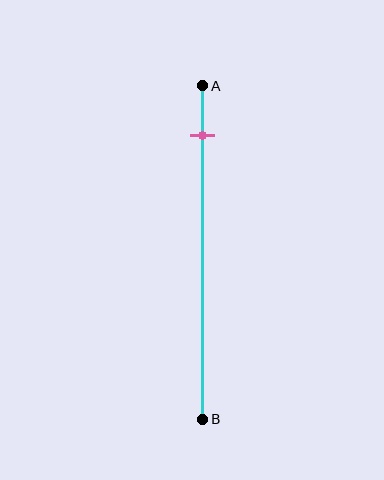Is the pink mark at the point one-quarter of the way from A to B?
No, the mark is at about 15% from A, not at the 25% one-quarter point.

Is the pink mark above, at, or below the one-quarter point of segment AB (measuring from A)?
The pink mark is above the one-quarter point of segment AB.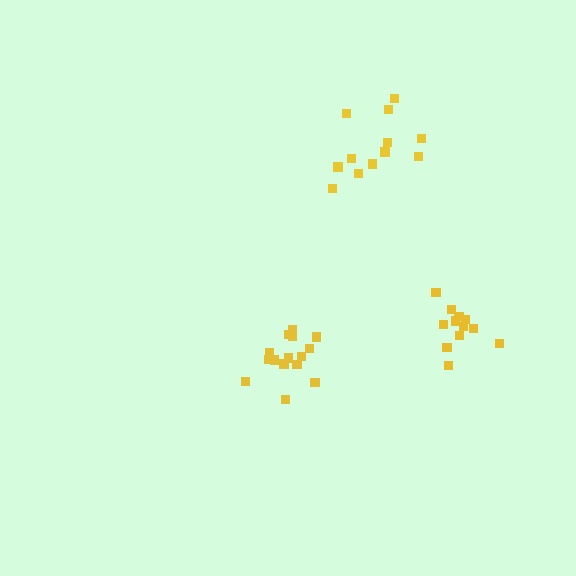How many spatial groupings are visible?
There are 3 spatial groupings.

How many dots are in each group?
Group 1: 15 dots, Group 2: 12 dots, Group 3: 12 dots (39 total).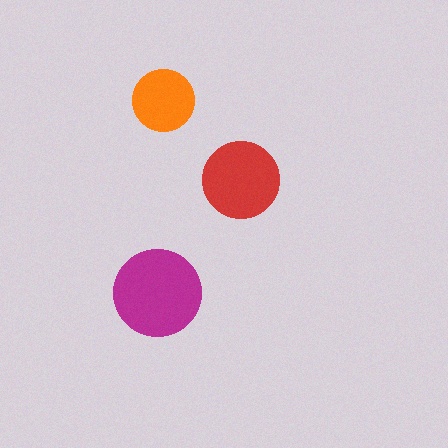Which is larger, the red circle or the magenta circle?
The magenta one.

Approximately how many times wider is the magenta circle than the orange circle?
About 1.5 times wider.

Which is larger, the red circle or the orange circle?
The red one.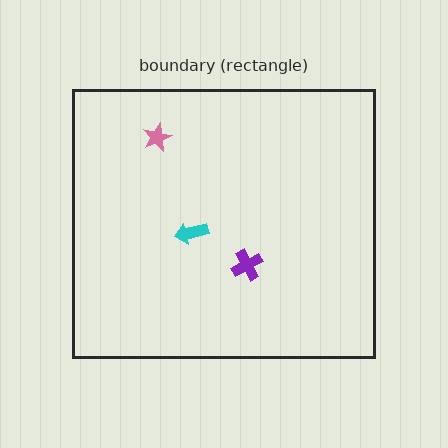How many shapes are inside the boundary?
3 inside, 0 outside.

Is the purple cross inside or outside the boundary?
Inside.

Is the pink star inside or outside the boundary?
Inside.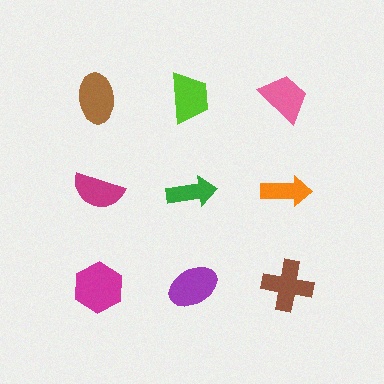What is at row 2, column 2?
A green arrow.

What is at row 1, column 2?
A lime trapezoid.